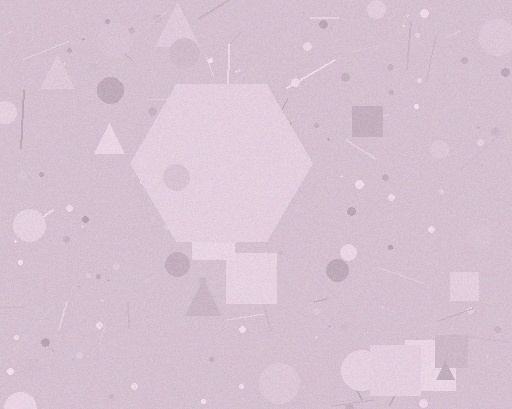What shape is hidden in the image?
A hexagon is hidden in the image.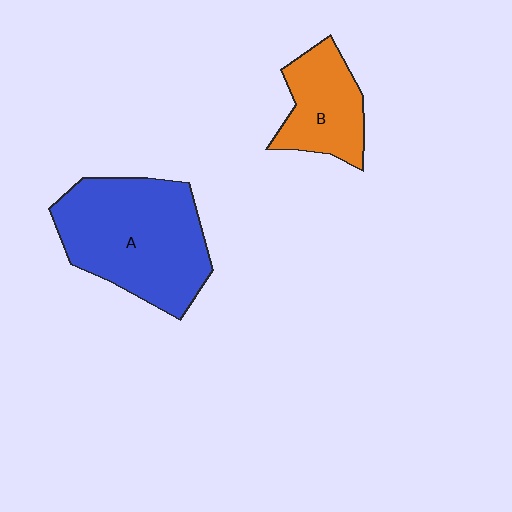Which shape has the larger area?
Shape A (blue).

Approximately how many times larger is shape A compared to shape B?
Approximately 2.0 times.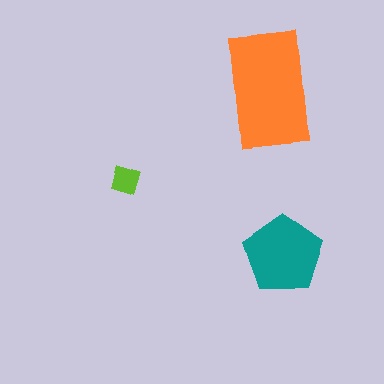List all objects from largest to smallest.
The orange rectangle, the teal pentagon, the lime diamond.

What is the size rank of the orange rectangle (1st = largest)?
1st.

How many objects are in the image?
There are 3 objects in the image.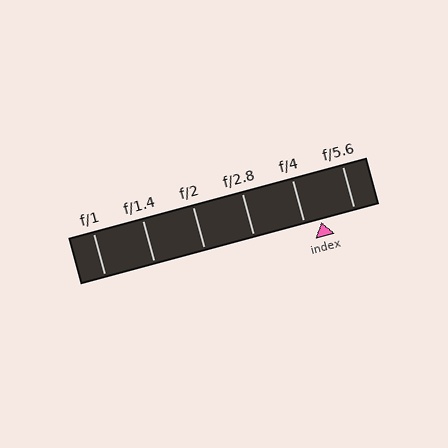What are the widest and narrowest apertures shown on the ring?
The widest aperture shown is f/1 and the narrowest is f/5.6.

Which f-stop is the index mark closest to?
The index mark is closest to f/4.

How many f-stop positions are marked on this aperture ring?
There are 6 f-stop positions marked.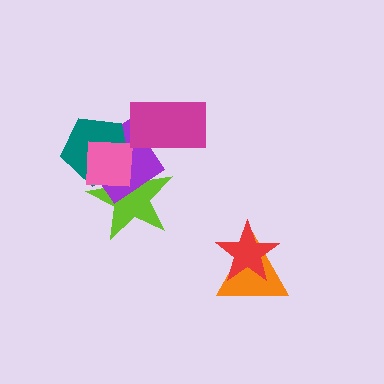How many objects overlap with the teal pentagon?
3 objects overlap with the teal pentagon.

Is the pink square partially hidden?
No, no other shape covers it.